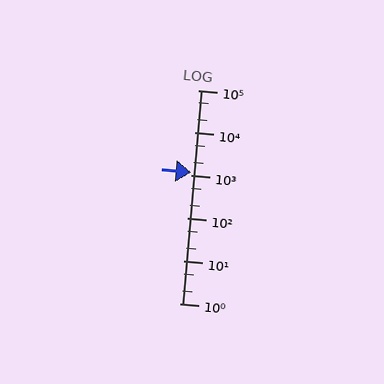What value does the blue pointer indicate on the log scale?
The pointer indicates approximately 1200.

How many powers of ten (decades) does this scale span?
The scale spans 5 decades, from 1 to 100000.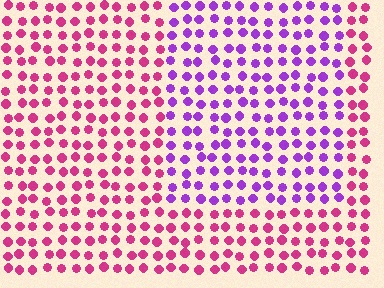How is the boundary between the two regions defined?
The boundary is defined purely by a slight shift in hue (about 47 degrees). Spacing, size, and orientation are identical on both sides.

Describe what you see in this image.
The image is filled with small magenta elements in a uniform arrangement. A rectangle-shaped region is visible where the elements are tinted to a slightly different hue, forming a subtle color boundary.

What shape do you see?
I see a rectangle.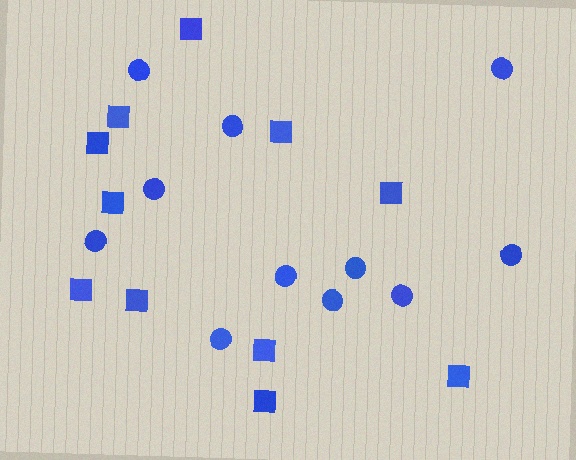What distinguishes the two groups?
There are 2 groups: one group of circles (11) and one group of squares (11).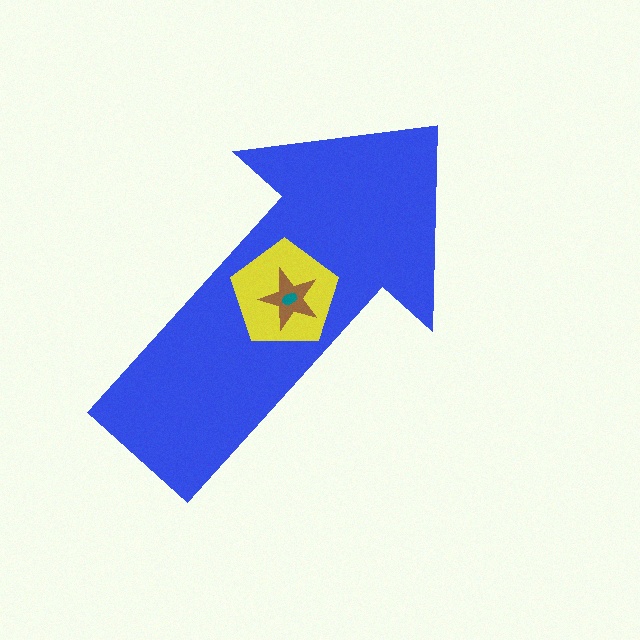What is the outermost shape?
The blue arrow.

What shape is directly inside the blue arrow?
The yellow pentagon.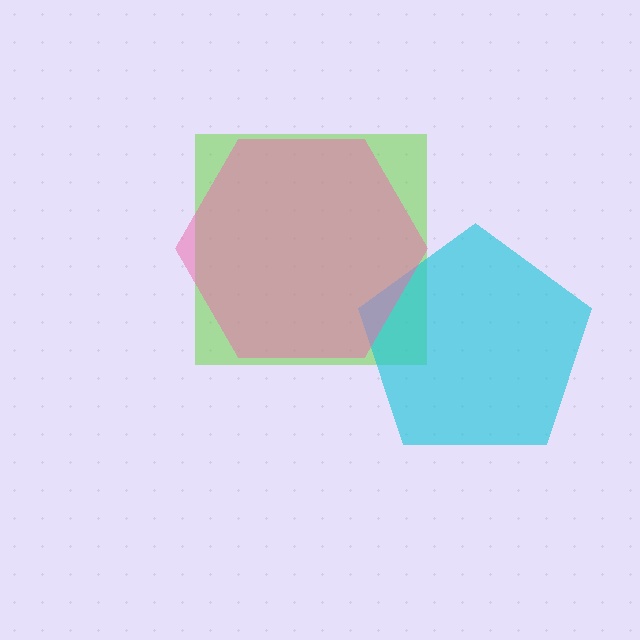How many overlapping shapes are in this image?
There are 3 overlapping shapes in the image.